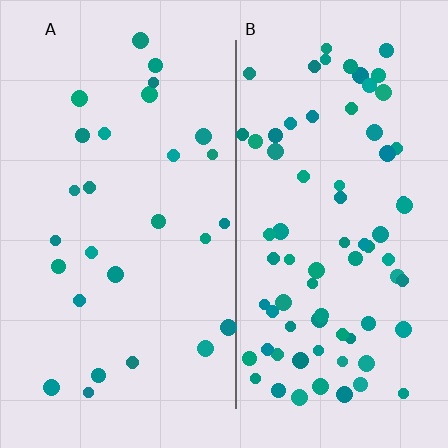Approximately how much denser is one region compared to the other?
Approximately 2.7× — region B over region A.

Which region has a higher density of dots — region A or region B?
B (the right).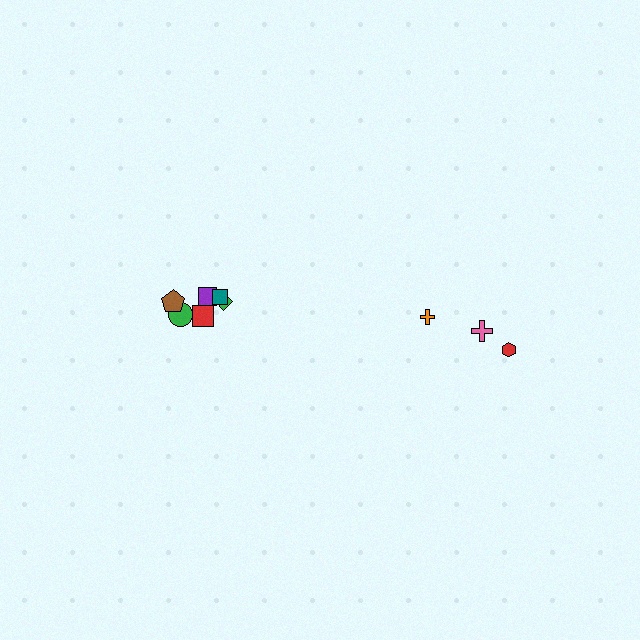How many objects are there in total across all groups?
There are 9 objects.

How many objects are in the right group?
There are 3 objects.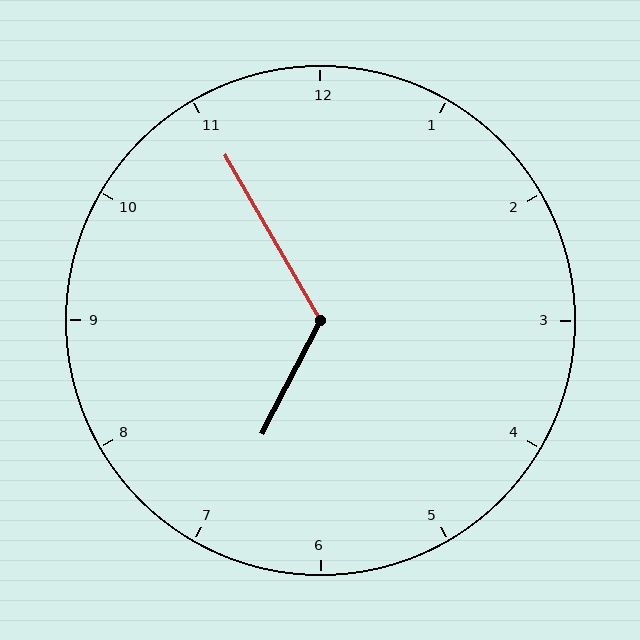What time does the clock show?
6:55.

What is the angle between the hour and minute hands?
Approximately 122 degrees.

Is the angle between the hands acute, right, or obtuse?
It is obtuse.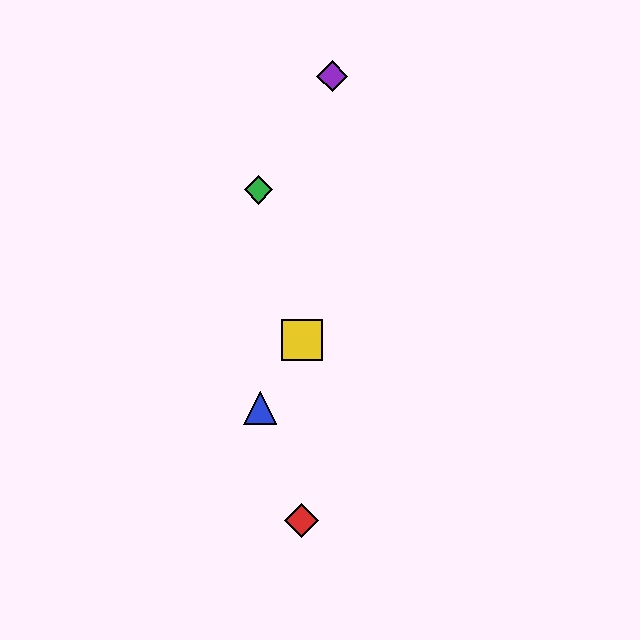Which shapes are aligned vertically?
The red diamond, the yellow square are aligned vertically.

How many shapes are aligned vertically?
2 shapes (the red diamond, the yellow square) are aligned vertically.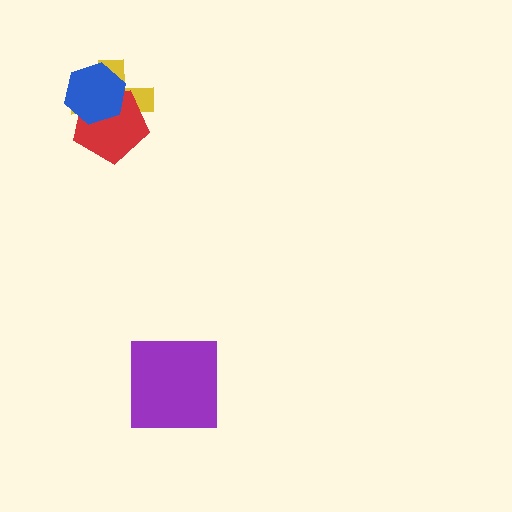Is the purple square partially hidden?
No, no other shape covers it.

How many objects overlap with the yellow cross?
2 objects overlap with the yellow cross.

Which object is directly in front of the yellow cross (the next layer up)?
The red pentagon is directly in front of the yellow cross.